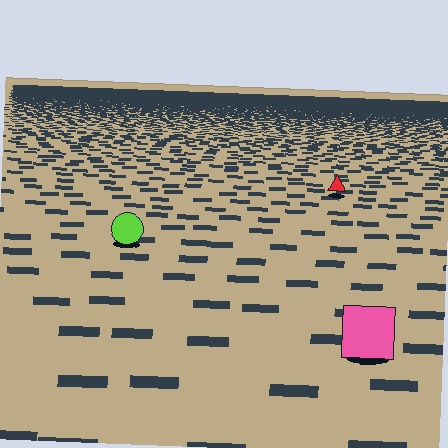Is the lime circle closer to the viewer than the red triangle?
Yes. The lime circle is closer — you can tell from the texture gradient: the ground texture is coarser near it.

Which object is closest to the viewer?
The pink square is closest. The texture marks near it are larger and more spread out.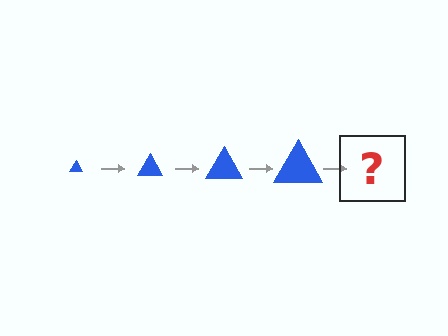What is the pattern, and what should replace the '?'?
The pattern is that the triangle gets progressively larger each step. The '?' should be a blue triangle, larger than the previous one.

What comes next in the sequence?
The next element should be a blue triangle, larger than the previous one.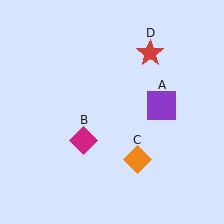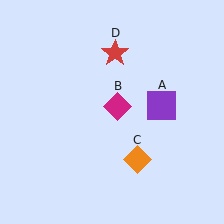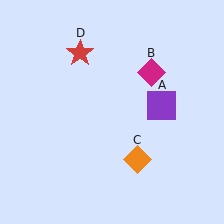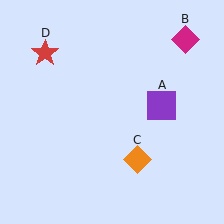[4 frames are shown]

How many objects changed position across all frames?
2 objects changed position: magenta diamond (object B), red star (object D).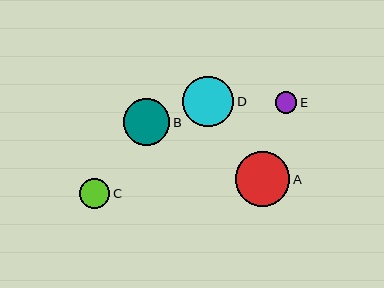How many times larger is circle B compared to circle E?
Circle B is approximately 2.1 times the size of circle E.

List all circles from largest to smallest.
From largest to smallest: A, D, B, C, E.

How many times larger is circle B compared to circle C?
Circle B is approximately 1.5 times the size of circle C.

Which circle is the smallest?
Circle E is the smallest with a size of approximately 22 pixels.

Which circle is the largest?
Circle A is the largest with a size of approximately 54 pixels.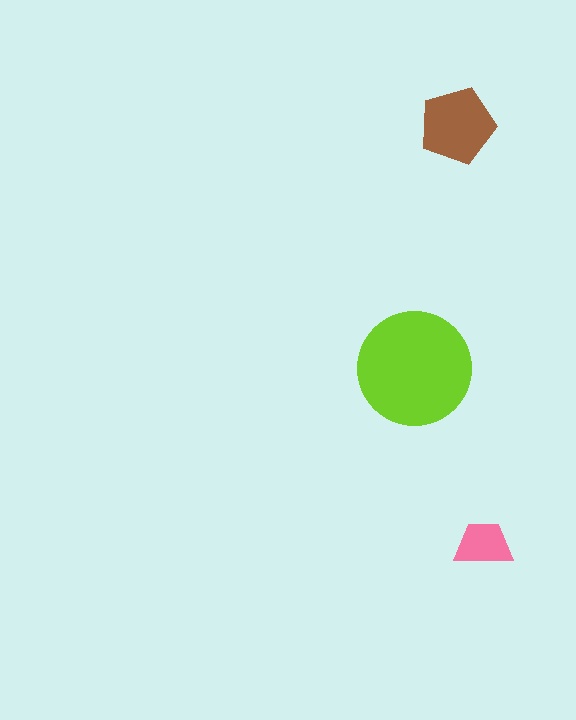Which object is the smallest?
The pink trapezoid.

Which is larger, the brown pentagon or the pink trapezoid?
The brown pentagon.